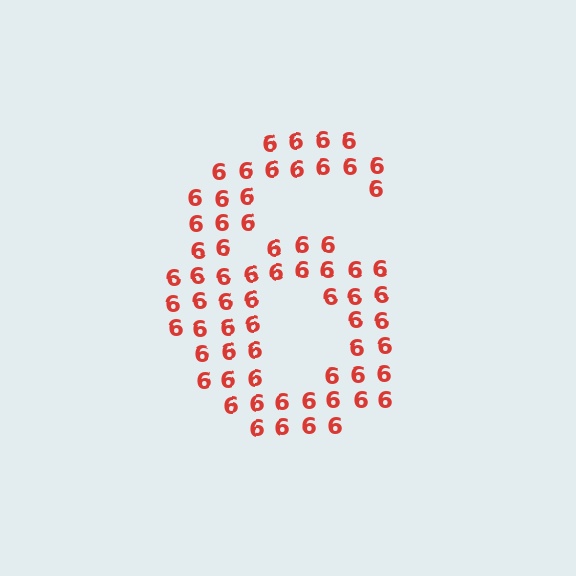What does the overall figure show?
The overall figure shows the digit 6.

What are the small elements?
The small elements are digit 6's.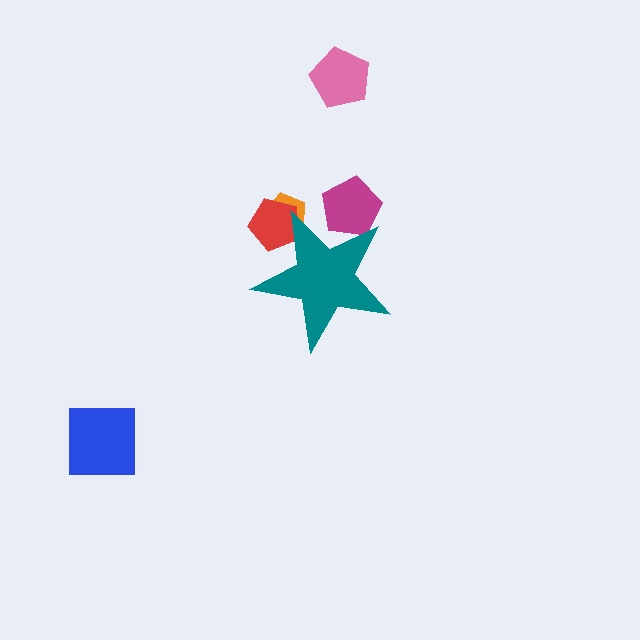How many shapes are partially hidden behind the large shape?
3 shapes are partially hidden.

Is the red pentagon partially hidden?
Yes, the red pentagon is partially hidden behind the teal star.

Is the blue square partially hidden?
No, the blue square is fully visible.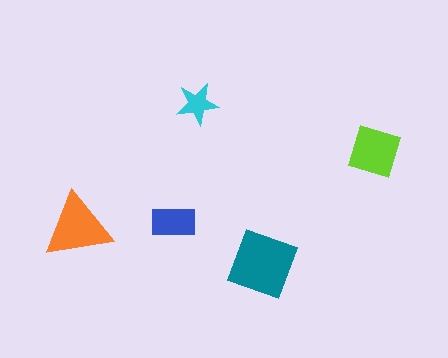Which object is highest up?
The cyan star is topmost.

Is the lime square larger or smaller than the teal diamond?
Smaller.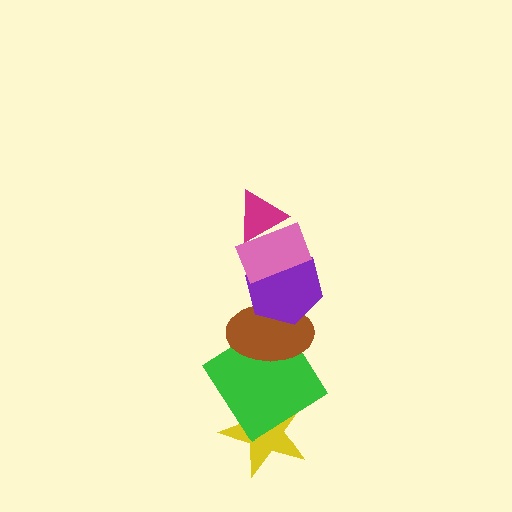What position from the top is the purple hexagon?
The purple hexagon is 3rd from the top.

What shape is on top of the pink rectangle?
The magenta triangle is on top of the pink rectangle.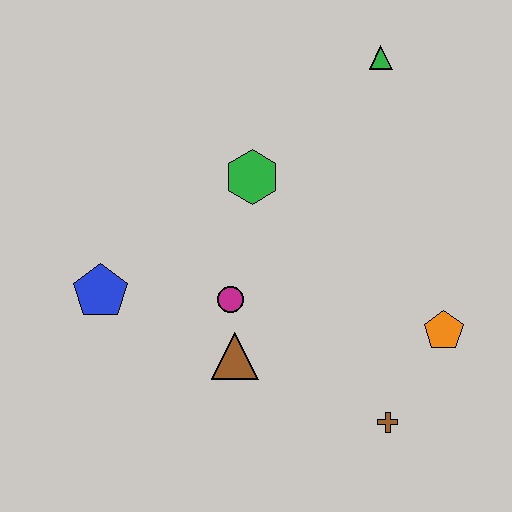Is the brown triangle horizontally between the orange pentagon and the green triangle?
No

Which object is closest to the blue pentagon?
The magenta circle is closest to the blue pentagon.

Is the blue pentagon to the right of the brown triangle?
No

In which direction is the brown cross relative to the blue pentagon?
The brown cross is to the right of the blue pentagon.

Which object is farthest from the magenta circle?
The green triangle is farthest from the magenta circle.